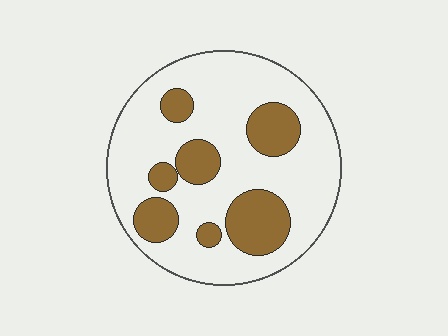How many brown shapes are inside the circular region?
7.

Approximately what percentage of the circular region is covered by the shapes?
Approximately 25%.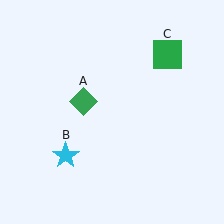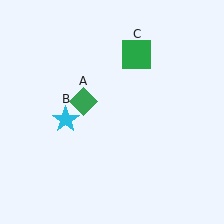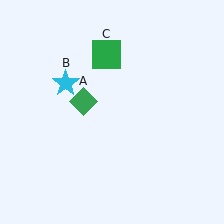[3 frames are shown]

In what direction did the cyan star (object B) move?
The cyan star (object B) moved up.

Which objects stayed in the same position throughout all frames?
Green diamond (object A) remained stationary.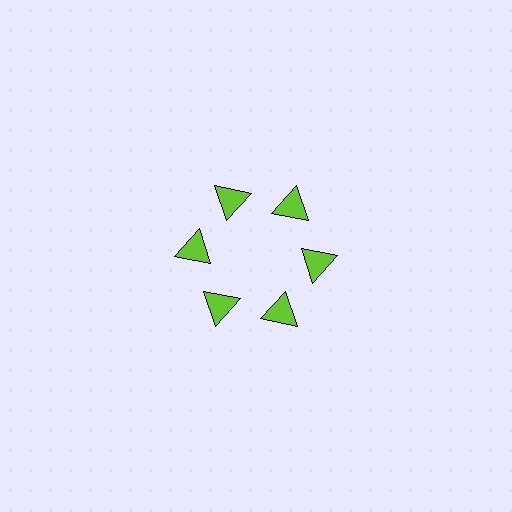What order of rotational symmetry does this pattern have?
This pattern has 6-fold rotational symmetry.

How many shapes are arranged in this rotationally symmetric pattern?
There are 6 shapes, arranged in 6 groups of 1.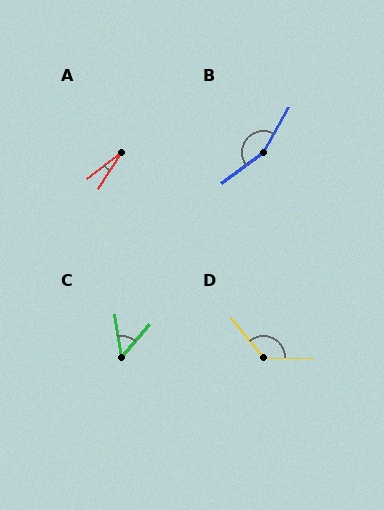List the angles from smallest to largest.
A (19°), C (50°), D (130°), B (157°).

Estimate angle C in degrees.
Approximately 50 degrees.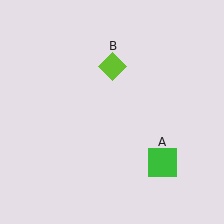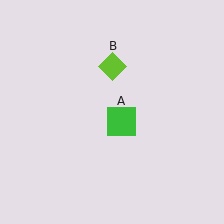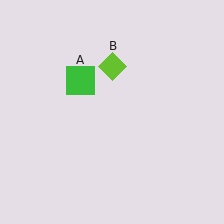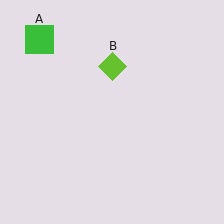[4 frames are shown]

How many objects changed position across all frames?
1 object changed position: green square (object A).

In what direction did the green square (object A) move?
The green square (object A) moved up and to the left.